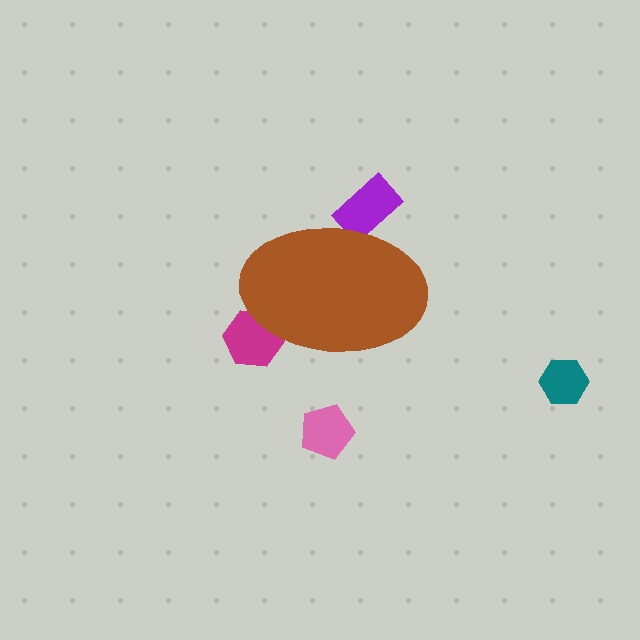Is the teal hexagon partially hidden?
No, the teal hexagon is fully visible.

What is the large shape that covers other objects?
A brown ellipse.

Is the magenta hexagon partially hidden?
Yes, the magenta hexagon is partially hidden behind the brown ellipse.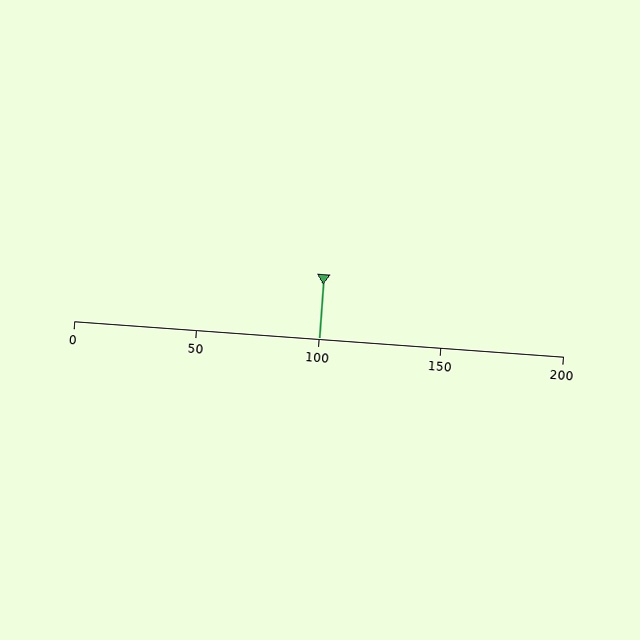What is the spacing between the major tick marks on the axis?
The major ticks are spaced 50 apart.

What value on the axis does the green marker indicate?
The marker indicates approximately 100.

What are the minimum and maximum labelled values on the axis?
The axis runs from 0 to 200.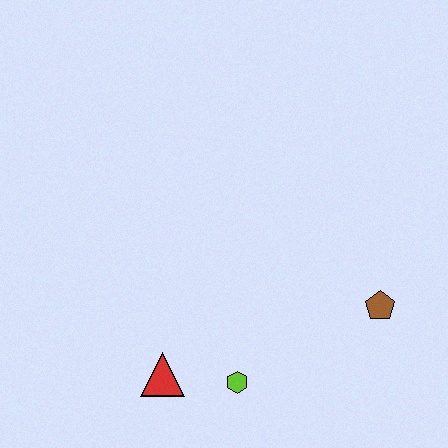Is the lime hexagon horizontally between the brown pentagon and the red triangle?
Yes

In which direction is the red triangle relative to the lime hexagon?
The red triangle is to the left of the lime hexagon.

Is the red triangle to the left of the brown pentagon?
Yes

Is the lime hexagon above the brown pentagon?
No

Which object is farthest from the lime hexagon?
The brown pentagon is farthest from the lime hexagon.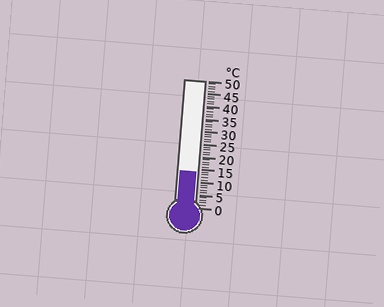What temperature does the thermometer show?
The thermometer shows approximately 14°C.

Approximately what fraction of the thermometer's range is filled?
The thermometer is filled to approximately 30% of its range.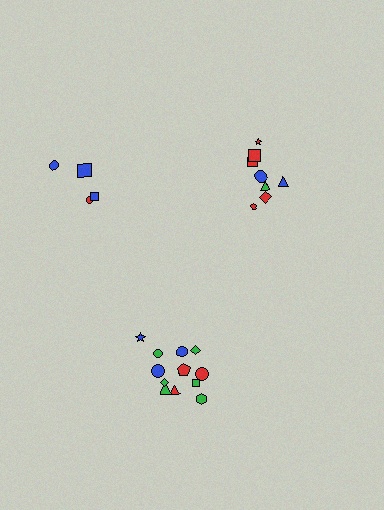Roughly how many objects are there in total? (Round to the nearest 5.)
Roughly 25 objects in total.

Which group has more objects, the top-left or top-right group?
The top-right group.